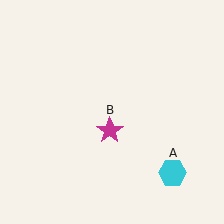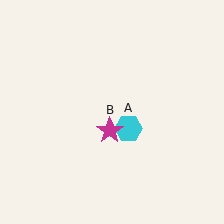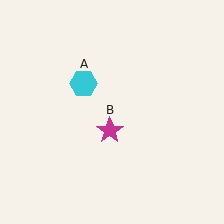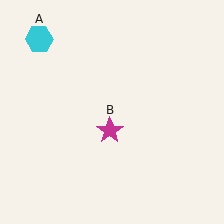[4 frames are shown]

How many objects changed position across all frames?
1 object changed position: cyan hexagon (object A).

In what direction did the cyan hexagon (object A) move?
The cyan hexagon (object A) moved up and to the left.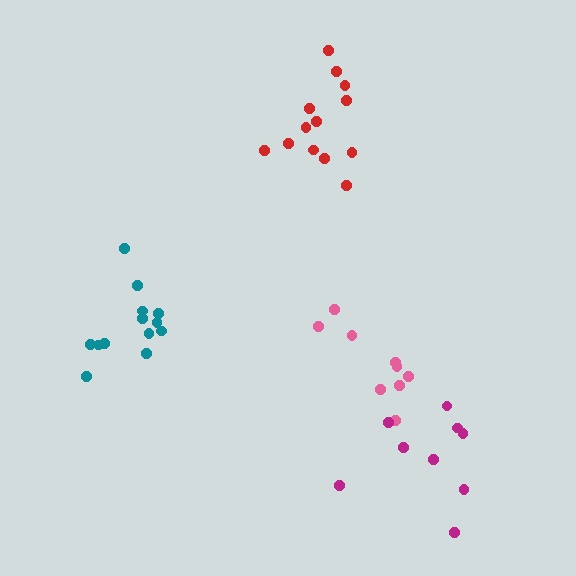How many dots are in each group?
Group 1: 9 dots, Group 2: 9 dots, Group 3: 13 dots, Group 4: 13 dots (44 total).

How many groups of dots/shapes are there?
There are 4 groups.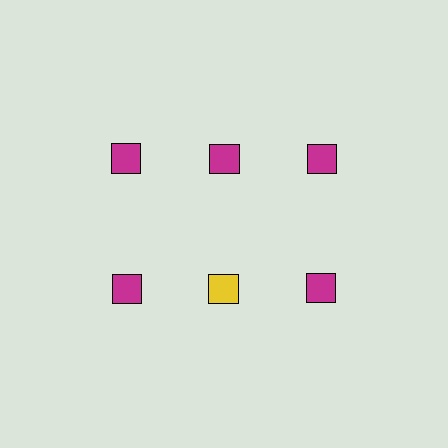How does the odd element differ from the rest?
It has a different color: yellow instead of magenta.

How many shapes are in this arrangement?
There are 6 shapes arranged in a grid pattern.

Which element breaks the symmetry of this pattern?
The yellow square in the second row, second from left column breaks the symmetry. All other shapes are magenta squares.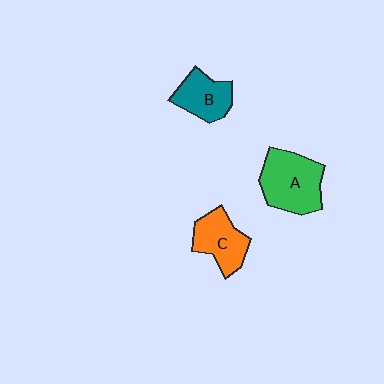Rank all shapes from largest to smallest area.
From largest to smallest: A (green), C (orange), B (teal).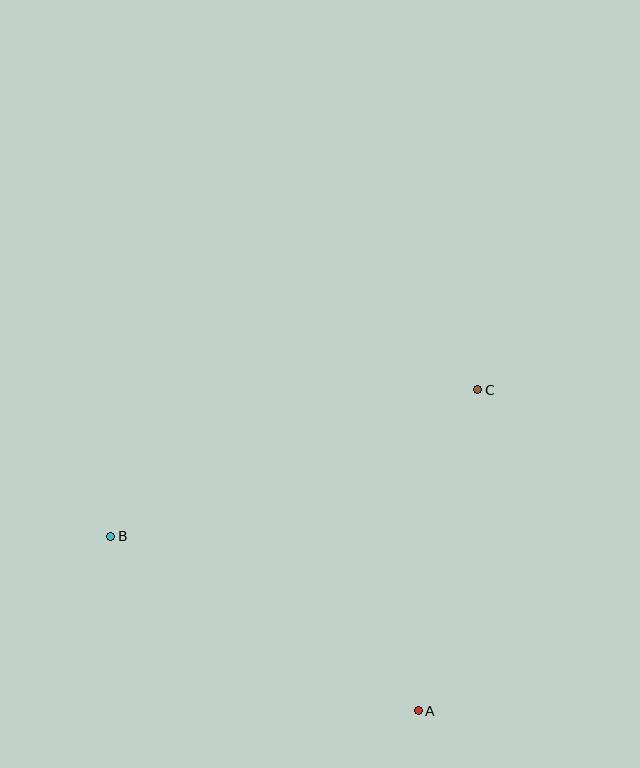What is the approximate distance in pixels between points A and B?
The distance between A and B is approximately 353 pixels.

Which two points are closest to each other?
Points A and C are closest to each other.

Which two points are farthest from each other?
Points B and C are farthest from each other.